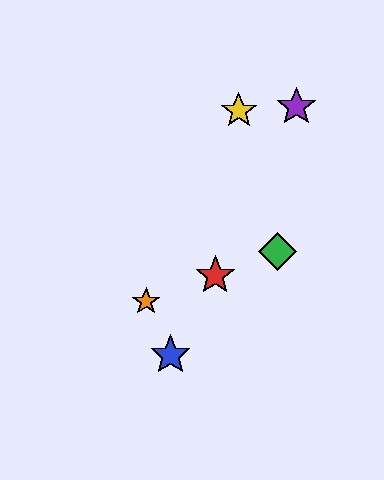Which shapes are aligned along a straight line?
The red star, the green diamond, the orange star are aligned along a straight line.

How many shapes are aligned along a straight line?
3 shapes (the red star, the green diamond, the orange star) are aligned along a straight line.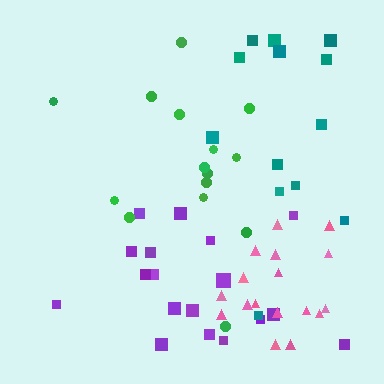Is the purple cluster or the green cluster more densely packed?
Purple.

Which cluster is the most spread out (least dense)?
Teal.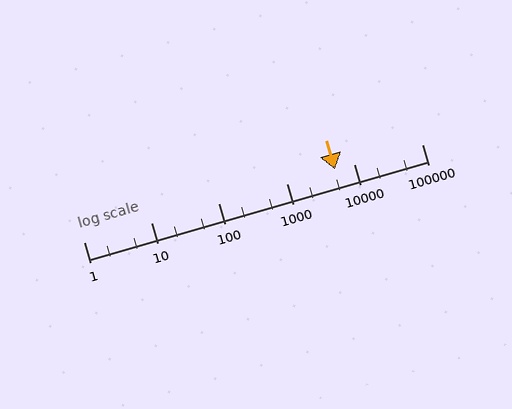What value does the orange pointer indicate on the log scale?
The pointer indicates approximately 5200.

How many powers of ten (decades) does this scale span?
The scale spans 5 decades, from 1 to 100000.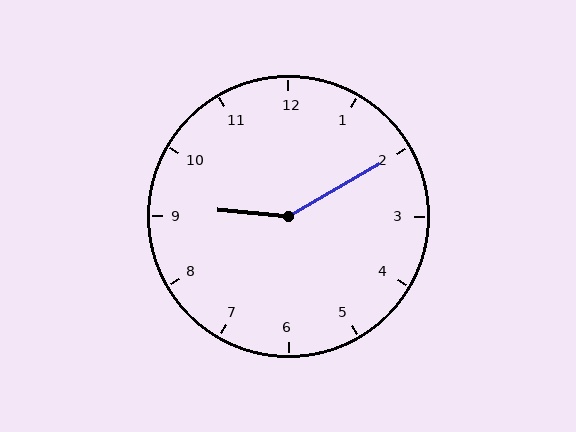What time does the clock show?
9:10.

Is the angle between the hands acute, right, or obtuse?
It is obtuse.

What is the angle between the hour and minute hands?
Approximately 145 degrees.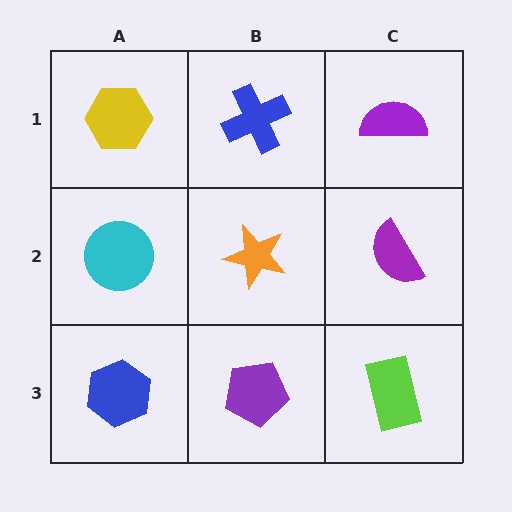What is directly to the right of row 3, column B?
A lime rectangle.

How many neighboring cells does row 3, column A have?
2.